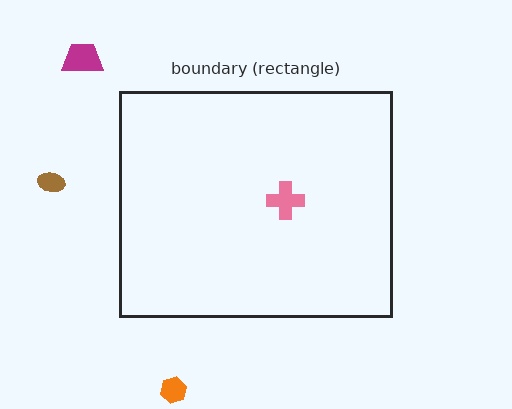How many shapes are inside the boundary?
1 inside, 3 outside.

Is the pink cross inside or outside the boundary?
Inside.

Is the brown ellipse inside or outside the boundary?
Outside.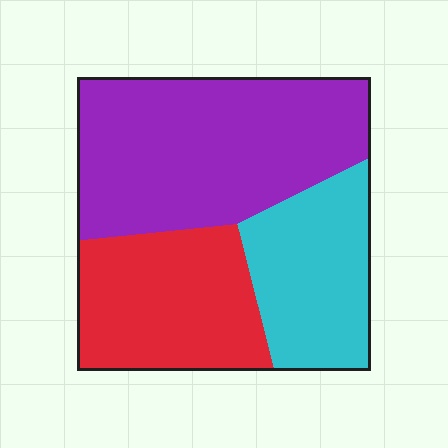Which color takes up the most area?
Purple, at roughly 45%.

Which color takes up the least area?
Cyan, at roughly 25%.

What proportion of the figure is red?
Red takes up between a quarter and a half of the figure.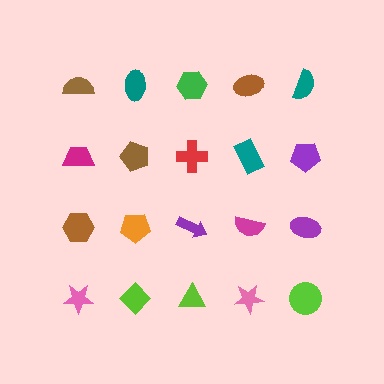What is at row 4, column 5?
A lime circle.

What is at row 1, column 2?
A teal ellipse.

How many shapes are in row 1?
5 shapes.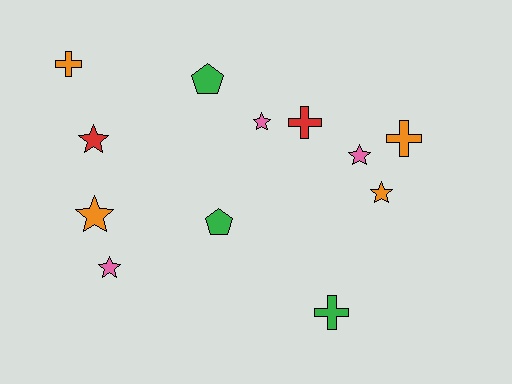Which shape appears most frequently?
Star, with 6 objects.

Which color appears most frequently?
Orange, with 4 objects.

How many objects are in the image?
There are 12 objects.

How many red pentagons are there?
There are no red pentagons.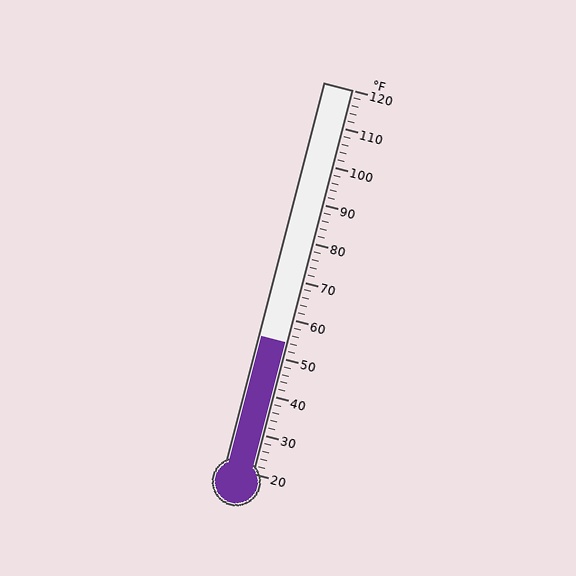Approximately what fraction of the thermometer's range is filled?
The thermometer is filled to approximately 35% of its range.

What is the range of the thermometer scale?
The thermometer scale ranges from 20°F to 120°F.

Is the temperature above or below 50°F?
The temperature is above 50°F.